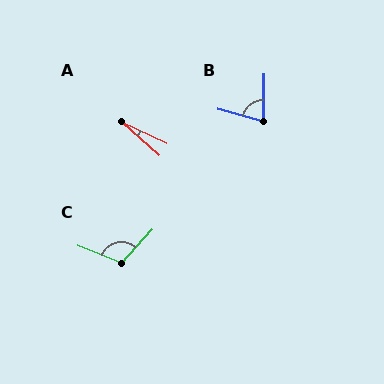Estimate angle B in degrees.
Approximately 75 degrees.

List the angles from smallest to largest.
A (17°), B (75°), C (110°).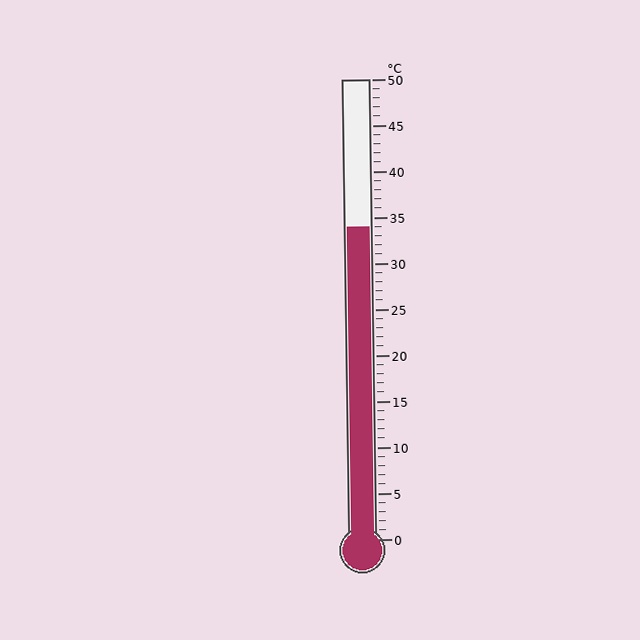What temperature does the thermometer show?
The thermometer shows approximately 34°C.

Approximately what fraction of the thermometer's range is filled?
The thermometer is filled to approximately 70% of its range.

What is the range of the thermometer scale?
The thermometer scale ranges from 0°C to 50°C.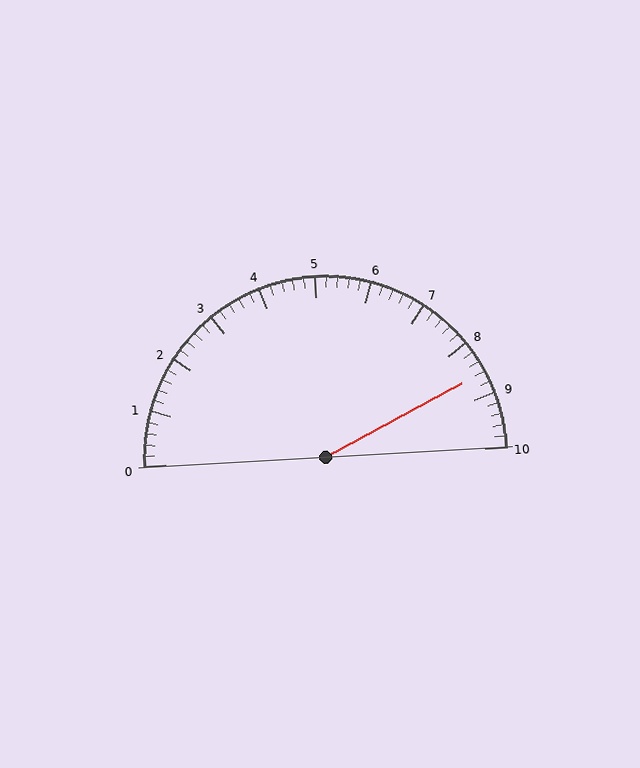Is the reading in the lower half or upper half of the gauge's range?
The reading is in the upper half of the range (0 to 10).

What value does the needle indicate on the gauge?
The needle indicates approximately 8.6.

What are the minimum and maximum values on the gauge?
The gauge ranges from 0 to 10.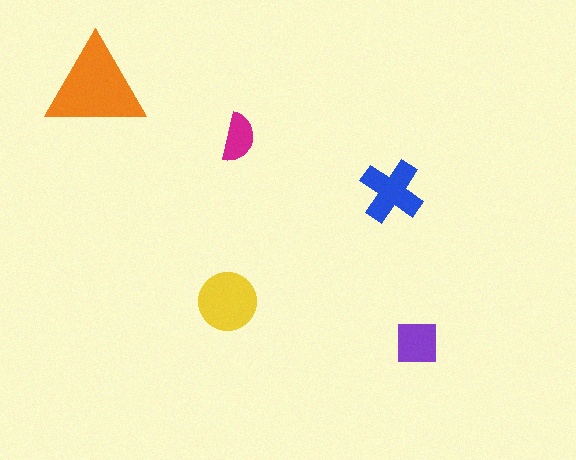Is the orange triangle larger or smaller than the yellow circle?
Larger.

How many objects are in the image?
There are 5 objects in the image.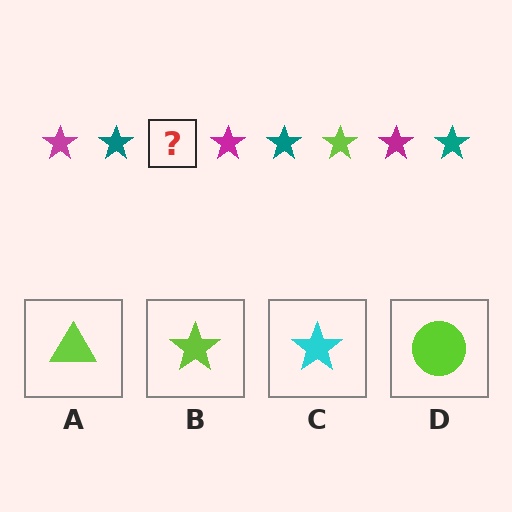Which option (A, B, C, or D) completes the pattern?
B.